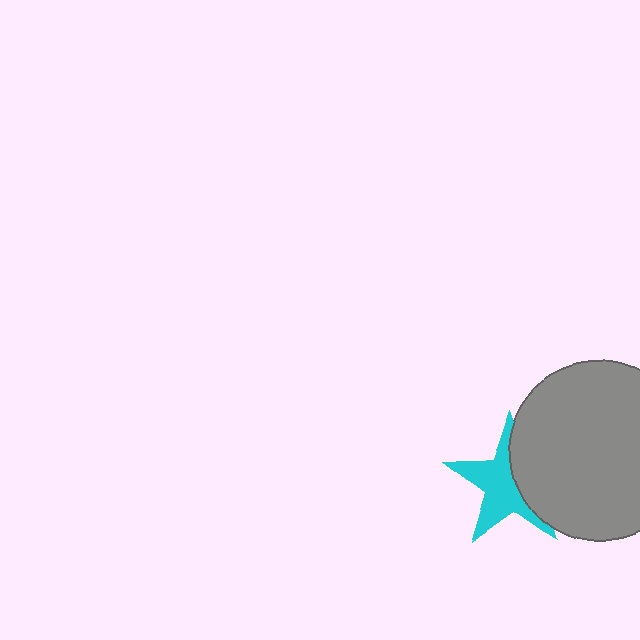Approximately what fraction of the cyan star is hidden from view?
Roughly 41% of the cyan star is hidden behind the gray circle.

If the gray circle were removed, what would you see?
You would see the complete cyan star.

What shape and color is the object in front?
The object in front is a gray circle.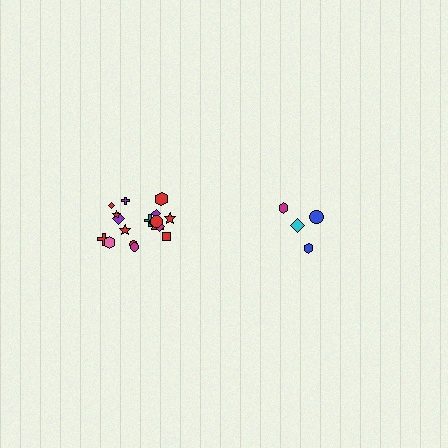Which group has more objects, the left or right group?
The left group.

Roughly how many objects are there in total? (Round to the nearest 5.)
Roughly 20 objects in total.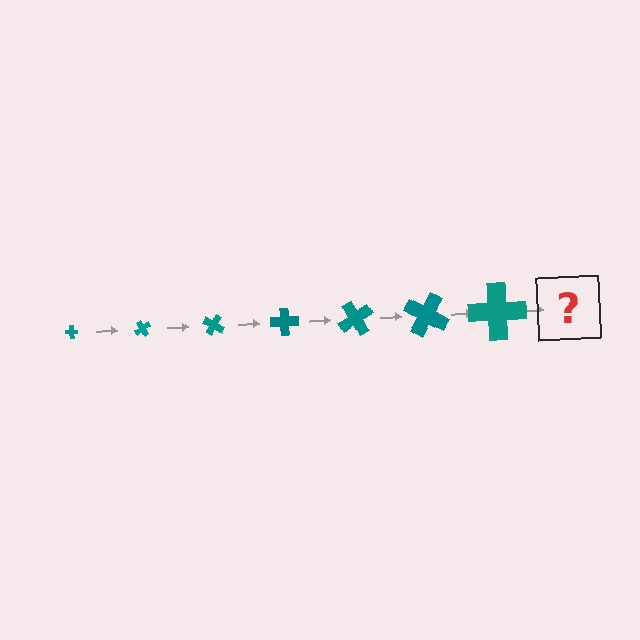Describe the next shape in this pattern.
It should be a cross, larger than the previous one and rotated 420 degrees from the start.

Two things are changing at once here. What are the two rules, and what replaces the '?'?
The two rules are that the cross grows larger each step and it rotates 60 degrees each step. The '?' should be a cross, larger than the previous one and rotated 420 degrees from the start.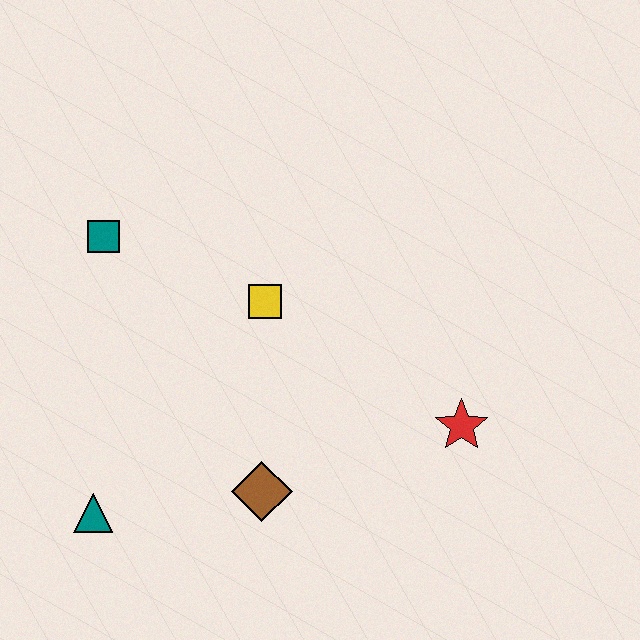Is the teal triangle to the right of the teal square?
No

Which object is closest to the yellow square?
The teal square is closest to the yellow square.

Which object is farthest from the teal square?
The red star is farthest from the teal square.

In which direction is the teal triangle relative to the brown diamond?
The teal triangle is to the left of the brown diamond.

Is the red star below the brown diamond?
No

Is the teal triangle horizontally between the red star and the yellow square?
No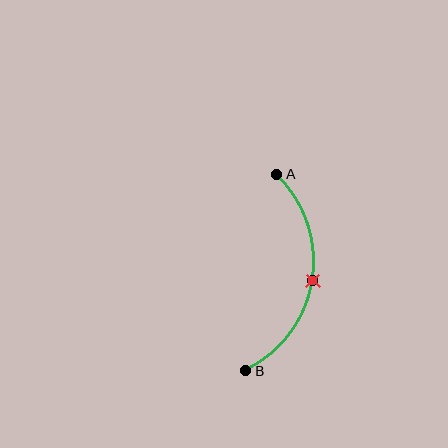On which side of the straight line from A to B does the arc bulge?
The arc bulges to the right of the straight line connecting A and B.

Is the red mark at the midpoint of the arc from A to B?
Yes. The red mark lies on the arc at equal arc-length from both A and B — it is the arc midpoint.